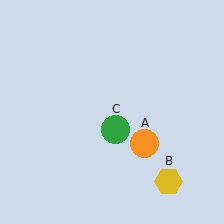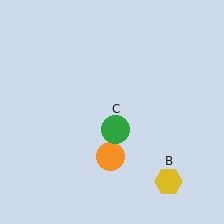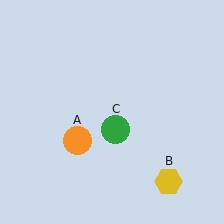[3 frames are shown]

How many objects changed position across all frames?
1 object changed position: orange circle (object A).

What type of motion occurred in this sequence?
The orange circle (object A) rotated clockwise around the center of the scene.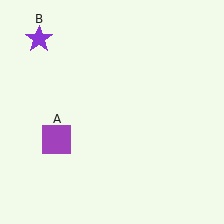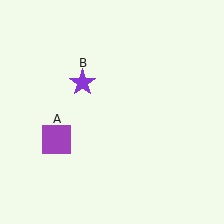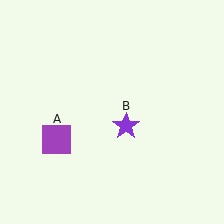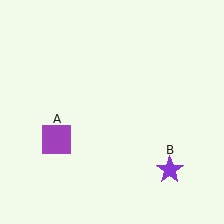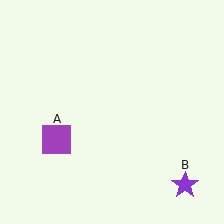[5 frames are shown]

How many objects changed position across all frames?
1 object changed position: purple star (object B).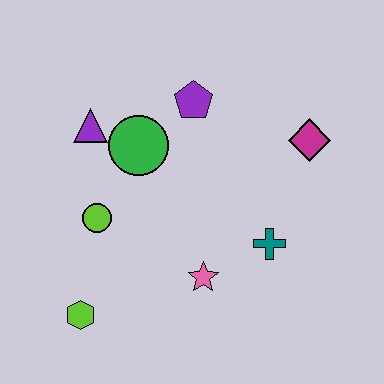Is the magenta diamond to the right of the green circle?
Yes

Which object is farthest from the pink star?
The purple triangle is farthest from the pink star.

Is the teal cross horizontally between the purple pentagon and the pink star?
No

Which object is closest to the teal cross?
The pink star is closest to the teal cross.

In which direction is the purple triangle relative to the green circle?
The purple triangle is to the left of the green circle.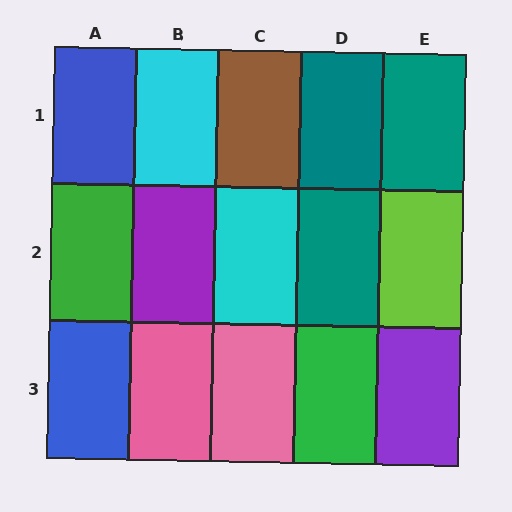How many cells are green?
2 cells are green.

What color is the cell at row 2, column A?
Green.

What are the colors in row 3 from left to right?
Blue, pink, pink, green, purple.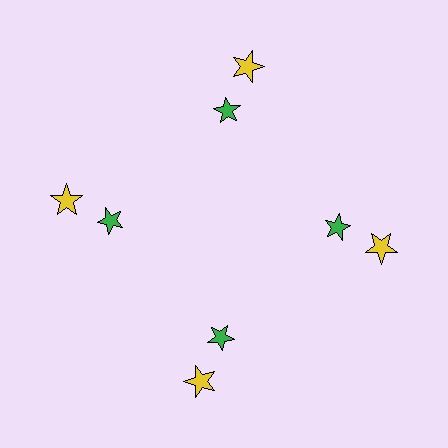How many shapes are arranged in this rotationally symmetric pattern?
There are 8 shapes, arranged in 4 groups of 2.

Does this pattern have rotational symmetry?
Yes, this pattern has 4-fold rotational symmetry. It looks the same after rotating 90 degrees around the center.